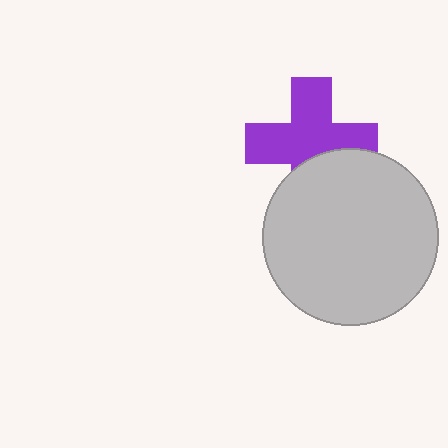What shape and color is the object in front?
The object in front is a light gray circle.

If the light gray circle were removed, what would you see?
You would see the complete purple cross.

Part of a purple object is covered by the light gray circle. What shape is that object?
It is a cross.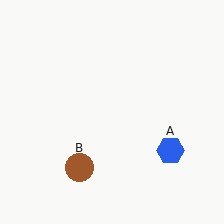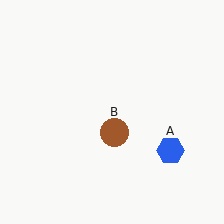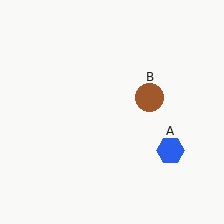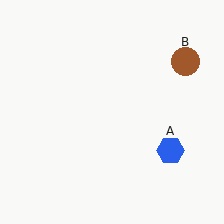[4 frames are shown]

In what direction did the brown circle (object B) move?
The brown circle (object B) moved up and to the right.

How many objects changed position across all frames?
1 object changed position: brown circle (object B).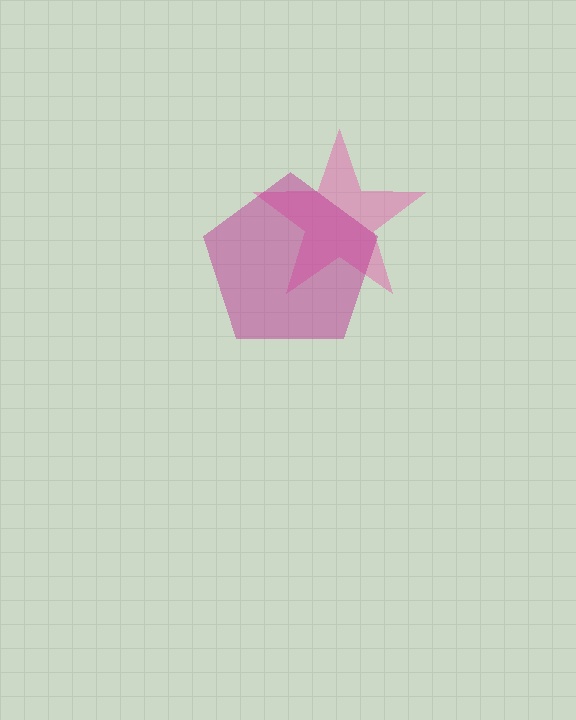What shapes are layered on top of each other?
The layered shapes are: a pink star, a magenta pentagon.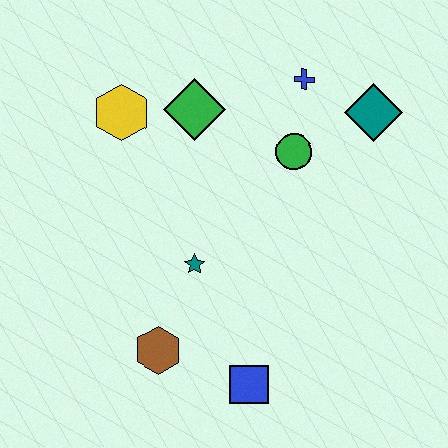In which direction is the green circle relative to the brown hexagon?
The green circle is above the brown hexagon.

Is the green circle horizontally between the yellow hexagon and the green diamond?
No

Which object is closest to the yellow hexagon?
The green diamond is closest to the yellow hexagon.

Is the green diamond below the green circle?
No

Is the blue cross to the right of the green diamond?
Yes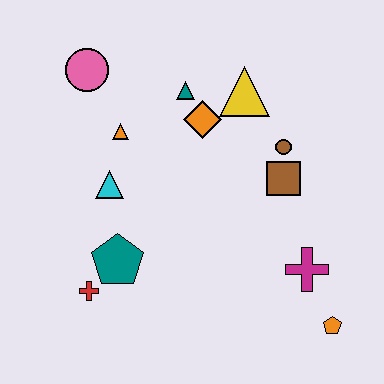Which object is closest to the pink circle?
The orange triangle is closest to the pink circle.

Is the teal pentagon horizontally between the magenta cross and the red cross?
Yes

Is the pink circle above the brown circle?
Yes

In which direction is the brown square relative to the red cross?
The brown square is to the right of the red cross.